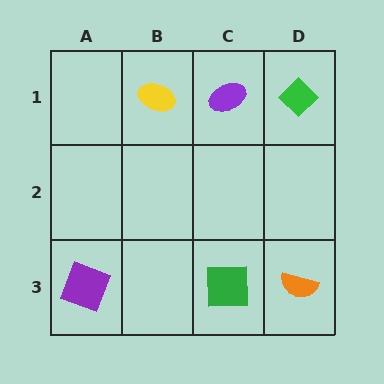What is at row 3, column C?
A green square.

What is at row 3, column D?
An orange semicircle.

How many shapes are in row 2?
0 shapes.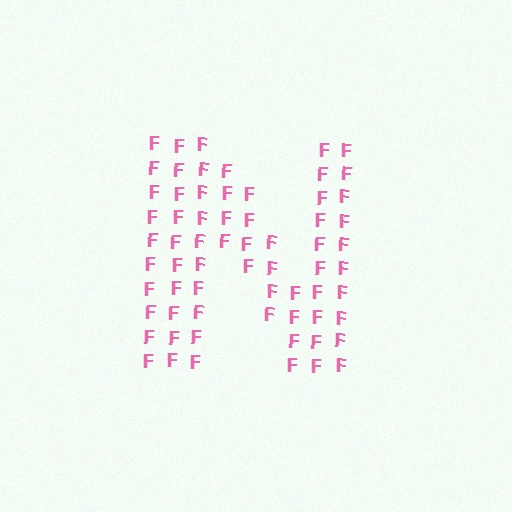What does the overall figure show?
The overall figure shows the letter N.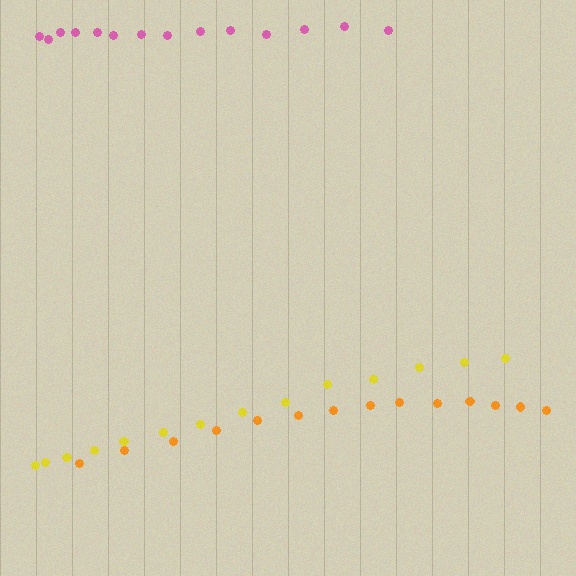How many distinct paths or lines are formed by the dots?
There are 3 distinct paths.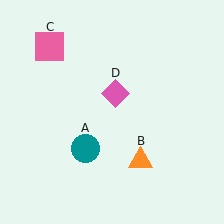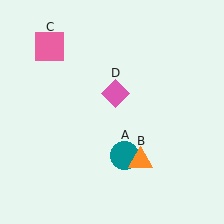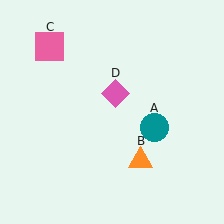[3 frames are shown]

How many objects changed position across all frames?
1 object changed position: teal circle (object A).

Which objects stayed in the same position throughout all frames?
Orange triangle (object B) and pink square (object C) and pink diamond (object D) remained stationary.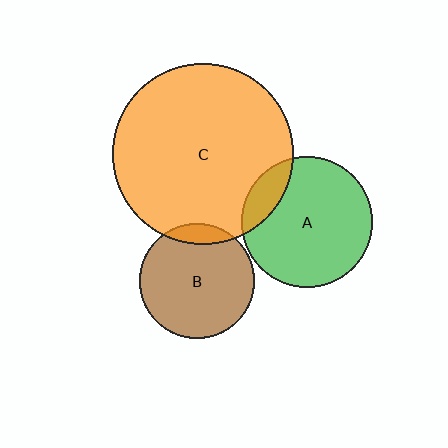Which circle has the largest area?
Circle C (orange).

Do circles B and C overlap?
Yes.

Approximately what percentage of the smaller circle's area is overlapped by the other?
Approximately 10%.